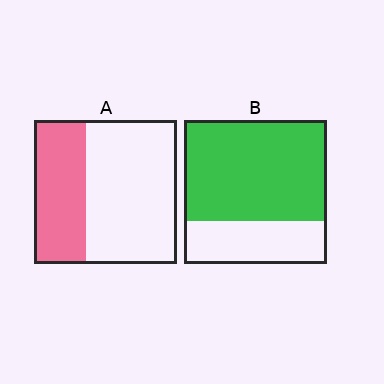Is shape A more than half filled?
No.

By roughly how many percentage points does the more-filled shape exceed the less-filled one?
By roughly 35 percentage points (B over A).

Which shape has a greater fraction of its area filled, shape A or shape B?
Shape B.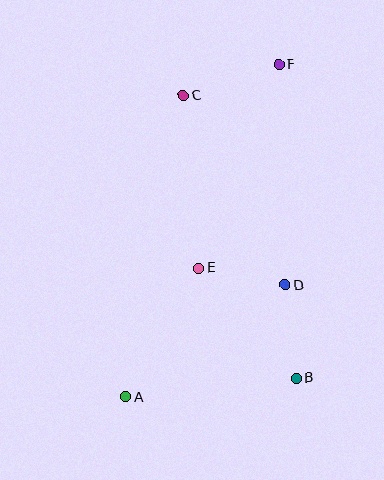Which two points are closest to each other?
Points D and E are closest to each other.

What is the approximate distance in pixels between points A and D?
The distance between A and D is approximately 195 pixels.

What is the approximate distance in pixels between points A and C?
The distance between A and C is approximately 307 pixels.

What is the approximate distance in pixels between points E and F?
The distance between E and F is approximately 219 pixels.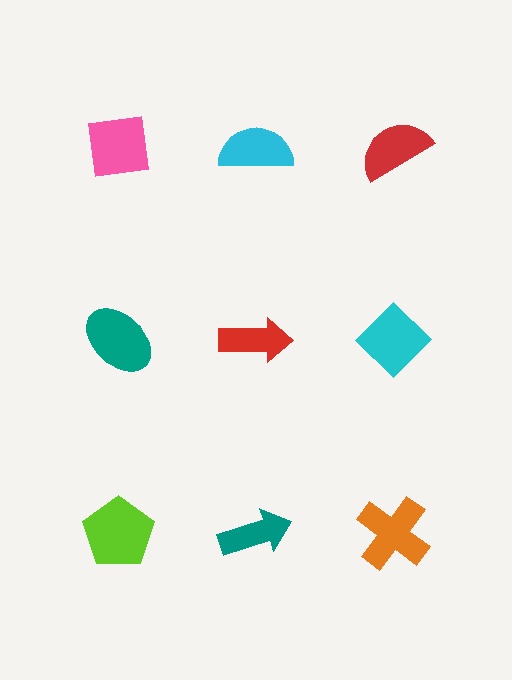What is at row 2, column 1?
A teal ellipse.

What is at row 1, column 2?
A cyan semicircle.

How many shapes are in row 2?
3 shapes.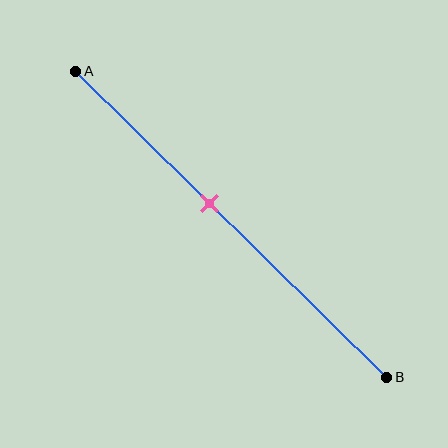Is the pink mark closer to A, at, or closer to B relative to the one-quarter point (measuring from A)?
The pink mark is closer to point B than the one-quarter point of segment AB.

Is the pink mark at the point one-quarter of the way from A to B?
No, the mark is at about 45% from A, not at the 25% one-quarter point.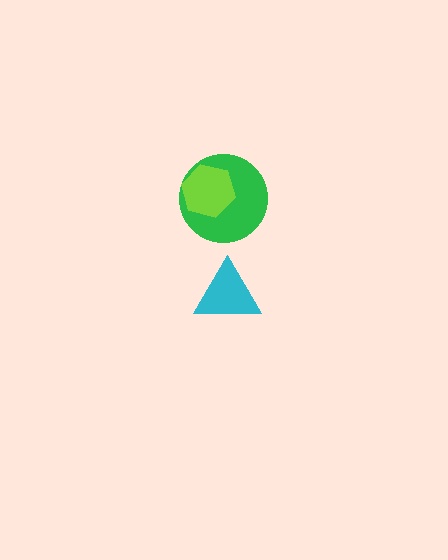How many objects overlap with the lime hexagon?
1 object overlaps with the lime hexagon.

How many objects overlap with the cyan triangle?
0 objects overlap with the cyan triangle.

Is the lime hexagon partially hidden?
No, no other shape covers it.